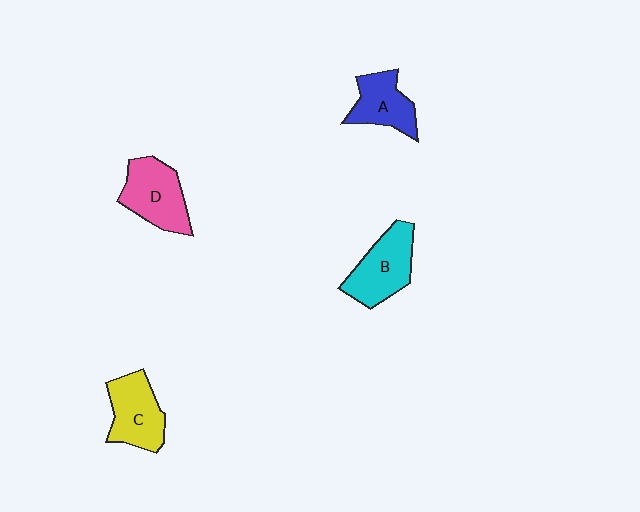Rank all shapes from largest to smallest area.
From largest to smallest: B (cyan), D (pink), C (yellow), A (blue).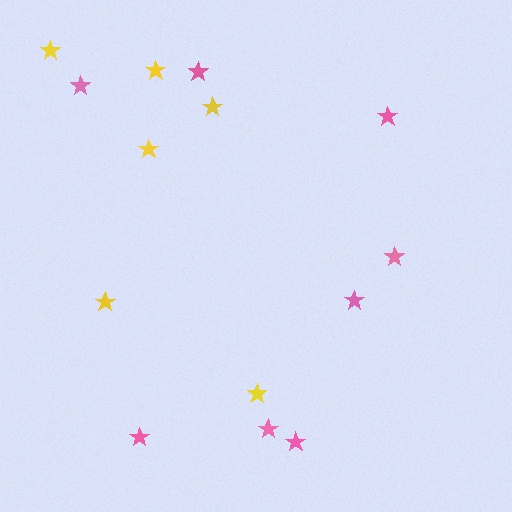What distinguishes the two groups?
There are 2 groups: one group of yellow stars (6) and one group of pink stars (8).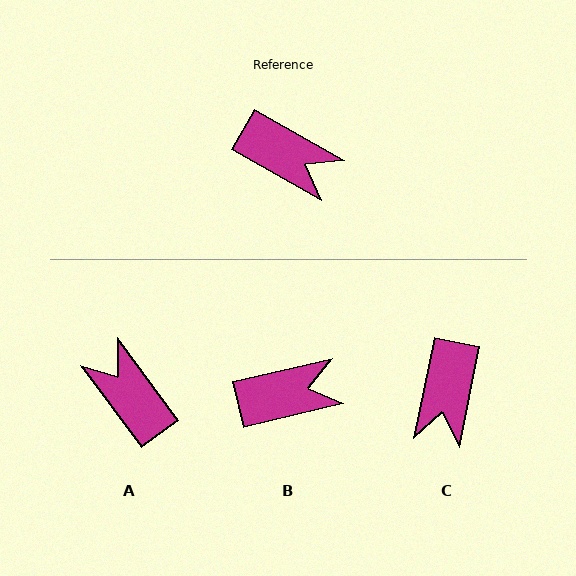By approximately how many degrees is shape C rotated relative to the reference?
Approximately 71 degrees clockwise.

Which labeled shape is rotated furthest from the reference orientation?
A, about 156 degrees away.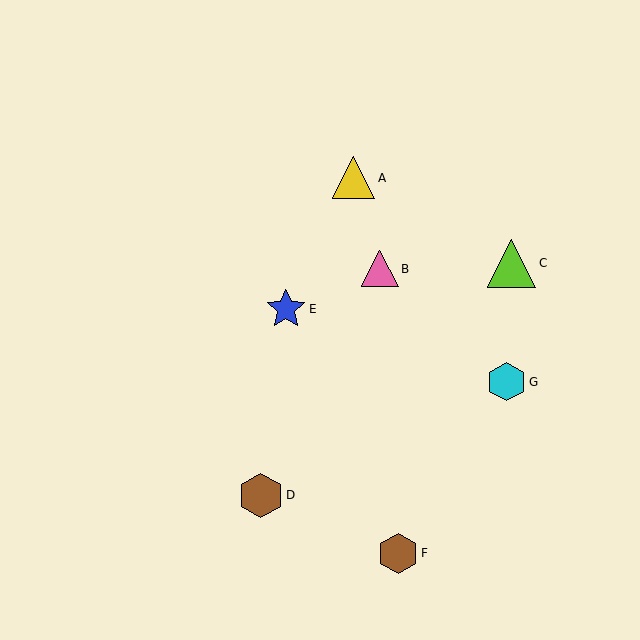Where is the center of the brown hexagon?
The center of the brown hexagon is at (398, 553).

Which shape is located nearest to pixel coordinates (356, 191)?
The yellow triangle (labeled A) at (354, 178) is nearest to that location.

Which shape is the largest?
The lime triangle (labeled C) is the largest.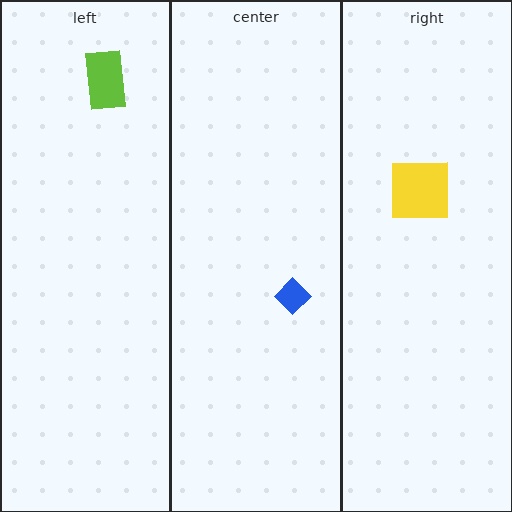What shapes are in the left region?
The lime rectangle.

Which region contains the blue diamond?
The center region.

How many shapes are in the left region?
1.